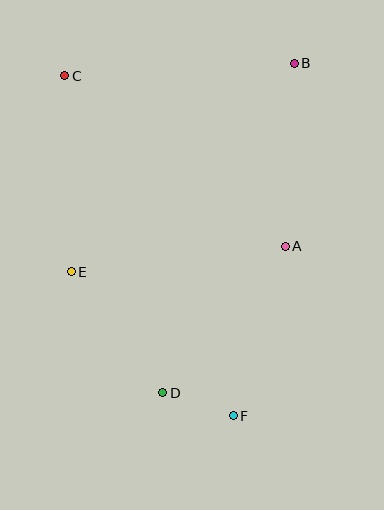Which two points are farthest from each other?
Points C and F are farthest from each other.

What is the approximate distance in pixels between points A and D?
The distance between A and D is approximately 191 pixels.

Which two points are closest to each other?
Points D and F are closest to each other.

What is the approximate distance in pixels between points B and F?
The distance between B and F is approximately 358 pixels.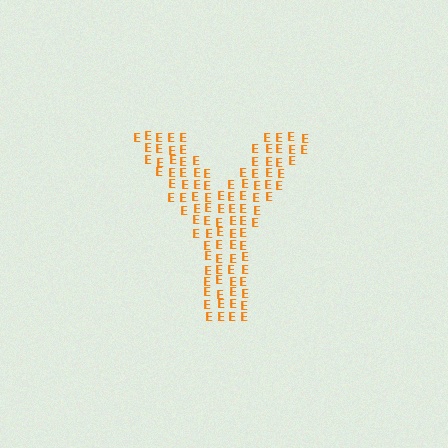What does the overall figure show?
The overall figure shows the letter Y.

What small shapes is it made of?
It is made of small letter E's.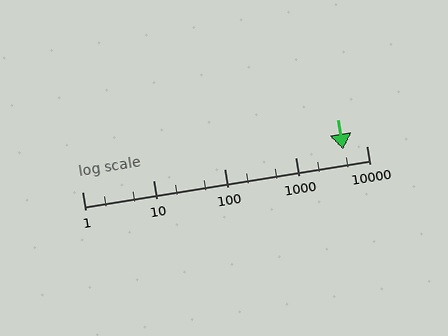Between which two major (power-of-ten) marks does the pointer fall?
The pointer is between 1000 and 10000.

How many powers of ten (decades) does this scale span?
The scale spans 4 decades, from 1 to 10000.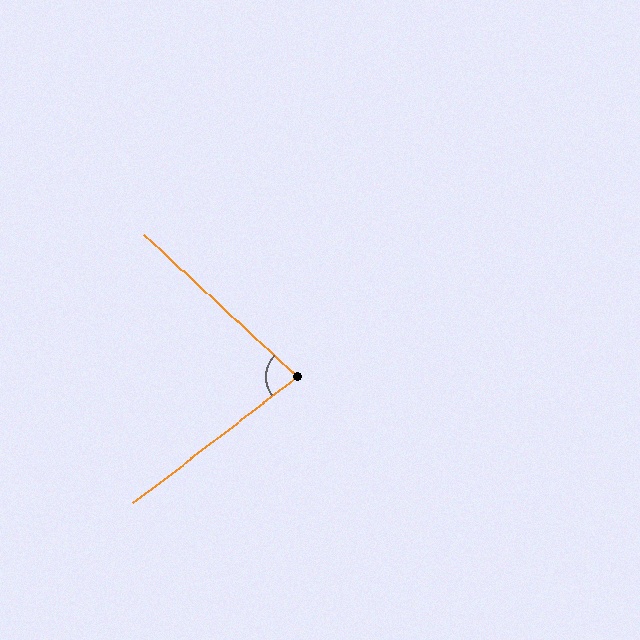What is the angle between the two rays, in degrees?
Approximately 81 degrees.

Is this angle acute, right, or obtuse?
It is acute.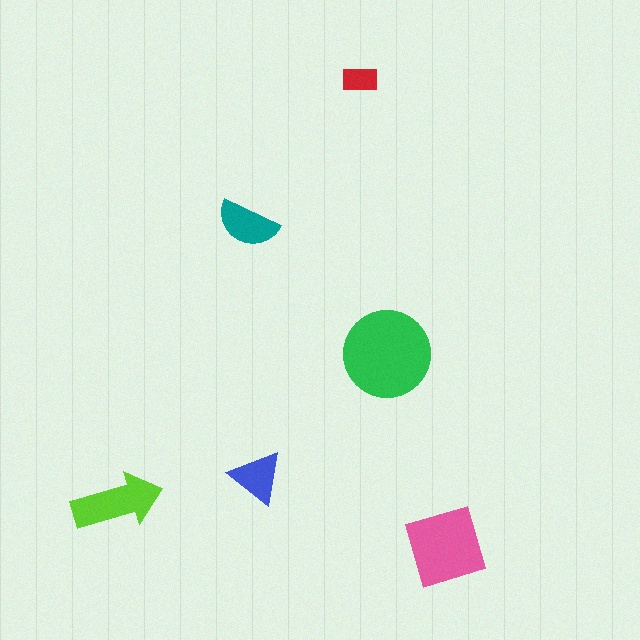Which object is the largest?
The green circle.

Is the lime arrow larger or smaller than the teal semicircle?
Larger.